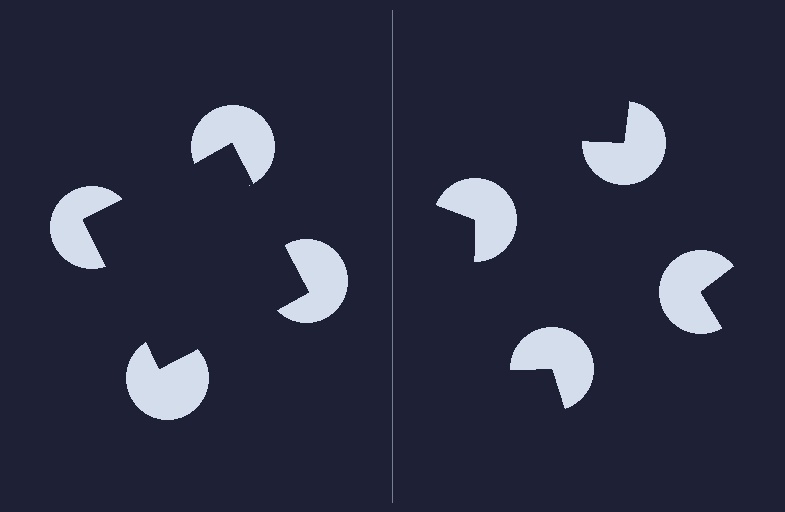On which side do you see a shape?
An illusory square appears on the left side. On the right side the wedge cuts are rotated, so no coherent shape forms.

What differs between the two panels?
The pac-man discs are positioned identically on both sides; only the wedge orientations differ. On the left they align to a square; on the right they are misaligned.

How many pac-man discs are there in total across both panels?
8 — 4 on each side.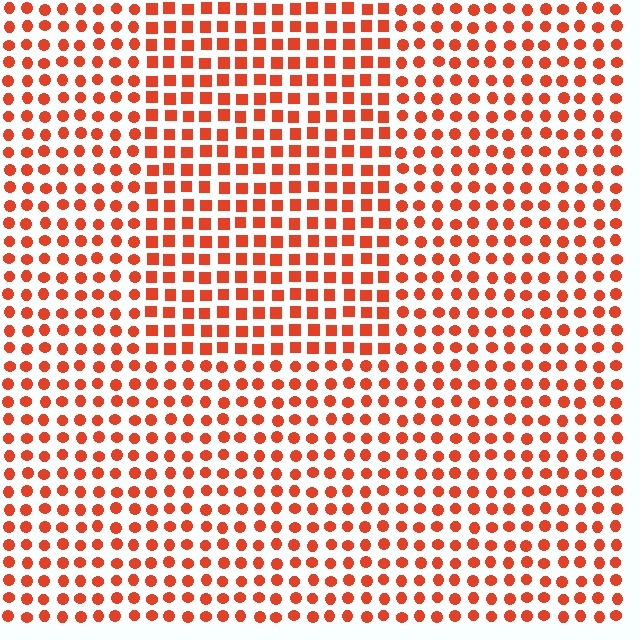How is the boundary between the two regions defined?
The boundary is defined by a change in element shape: squares inside vs. circles outside. All elements share the same color and spacing.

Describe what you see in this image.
The image is filled with small red elements arranged in a uniform grid. A rectangle-shaped region contains squares, while the surrounding area contains circles. The boundary is defined purely by the change in element shape.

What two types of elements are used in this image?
The image uses squares inside the rectangle region and circles outside it.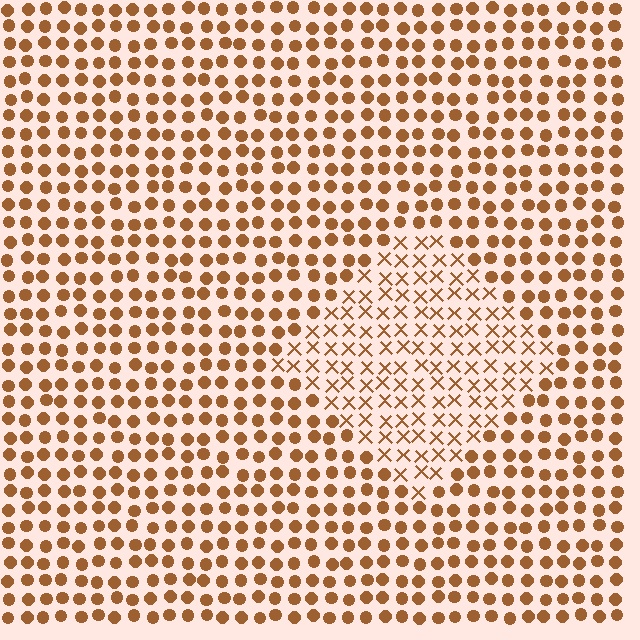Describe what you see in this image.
The image is filled with small brown elements arranged in a uniform grid. A diamond-shaped region contains X marks, while the surrounding area contains circles. The boundary is defined purely by the change in element shape.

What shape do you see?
I see a diamond.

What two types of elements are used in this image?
The image uses X marks inside the diamond region and circles outside it.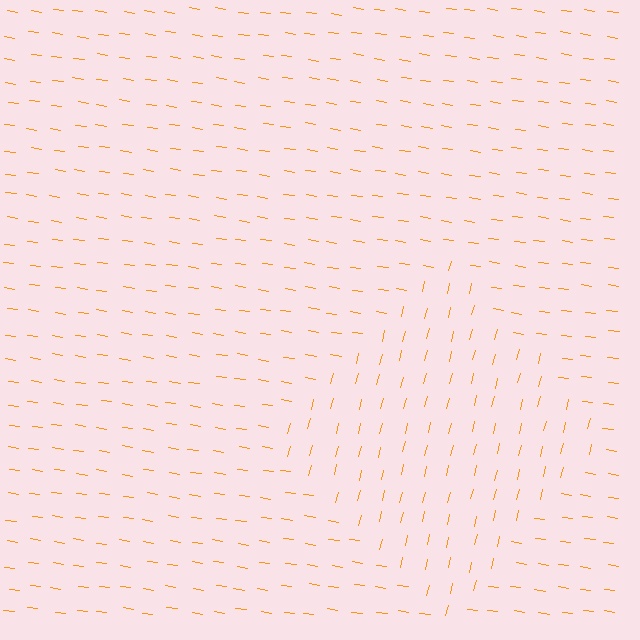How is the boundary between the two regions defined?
The boundary is defined purely by a change in line orientation (approximately 84 degrees difference). All lines are the same color and thickness.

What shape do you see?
I see a diamond.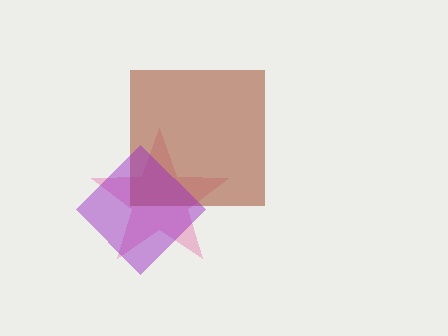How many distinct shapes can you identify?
There are 3 distinct shapes: a pink star, a brown square, a purple diamond.